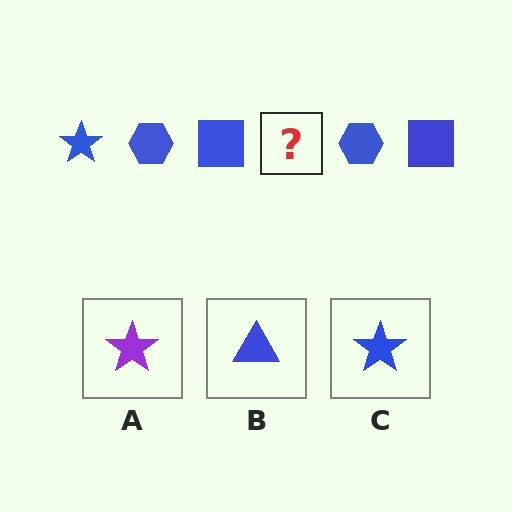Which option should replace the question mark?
Option C.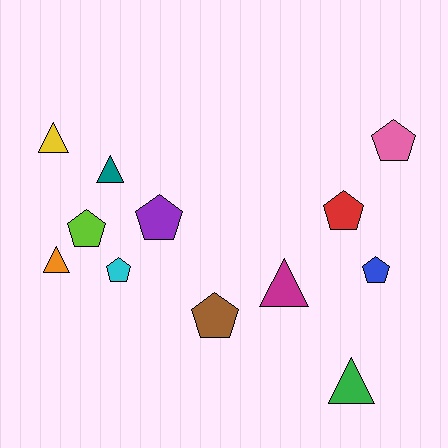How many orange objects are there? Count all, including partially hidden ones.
There is 1 orange object.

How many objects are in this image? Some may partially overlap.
There are 12 objects.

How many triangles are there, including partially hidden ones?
There are 5 triangles.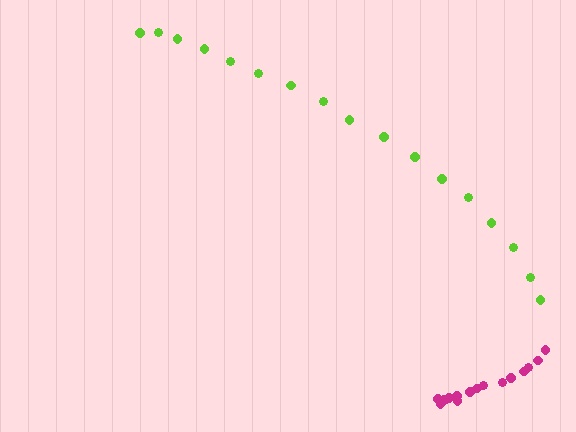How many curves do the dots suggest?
There are 2 distinct paths.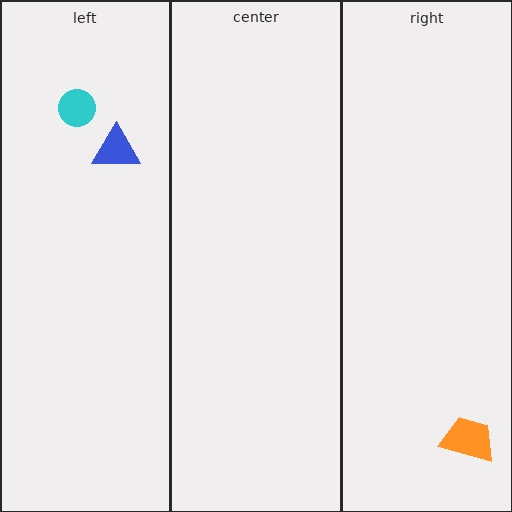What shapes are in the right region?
The orange trapezoid.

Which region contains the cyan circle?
The left region.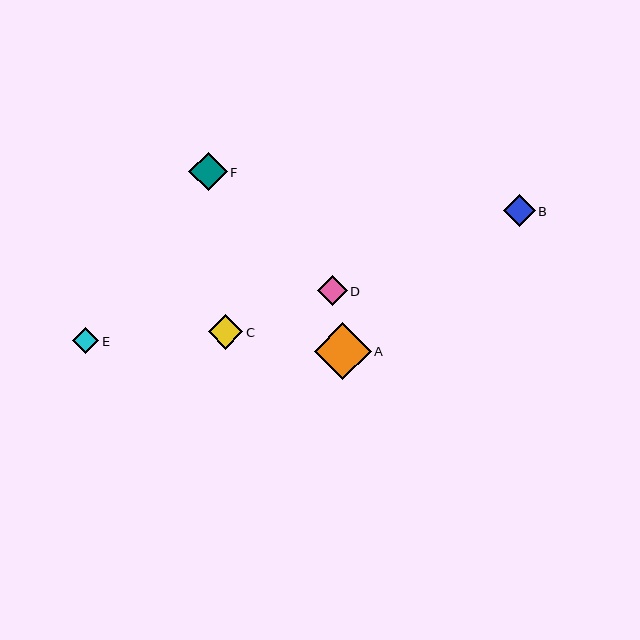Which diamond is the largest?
Diamond A is the largest with a size of approximately 57 pixels.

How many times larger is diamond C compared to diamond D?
Diamond C is approximately 1.1 times the size of diamond D.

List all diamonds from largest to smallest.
From largest to smallest: A, F, C, B, D, E.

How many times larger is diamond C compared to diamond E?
Diamond C is approximately 1.3 times the size of diamond E.